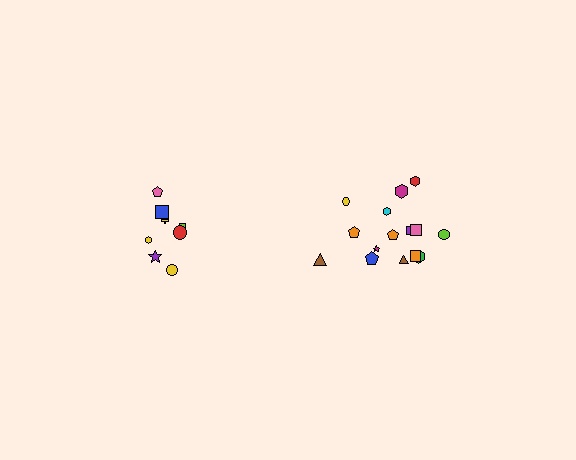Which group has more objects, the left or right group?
The right group.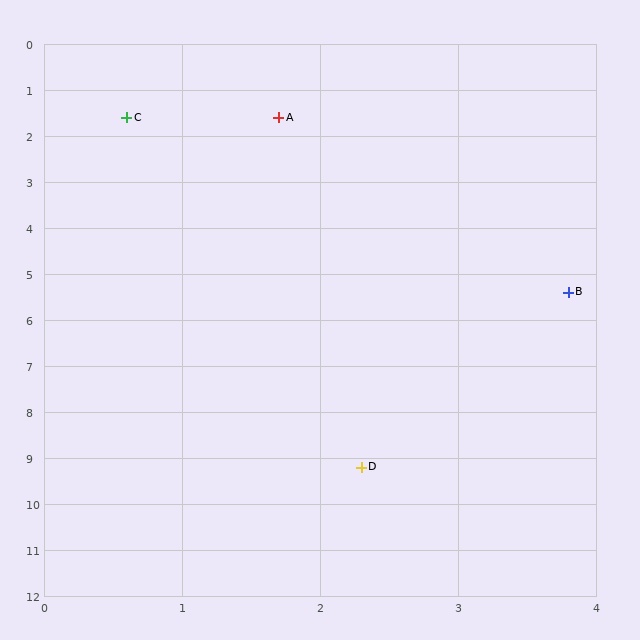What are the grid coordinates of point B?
Point B is at approximately (3.8, 5.4).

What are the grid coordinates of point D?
Point D is at approximately (2.3, 9.2).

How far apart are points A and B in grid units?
Points A and B are about 4.3 grid units apart.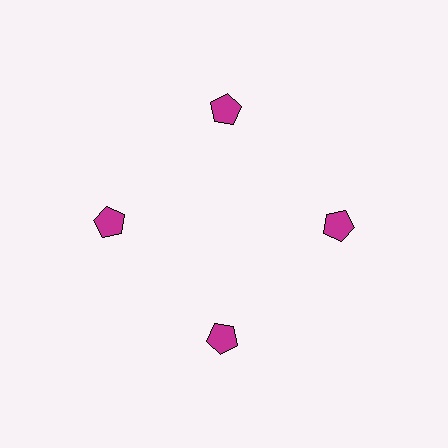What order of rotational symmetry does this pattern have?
This pattern has 4-fold rotational symmetry.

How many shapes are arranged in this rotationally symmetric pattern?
There are 4 shapes, arranged in 4 groups of 1.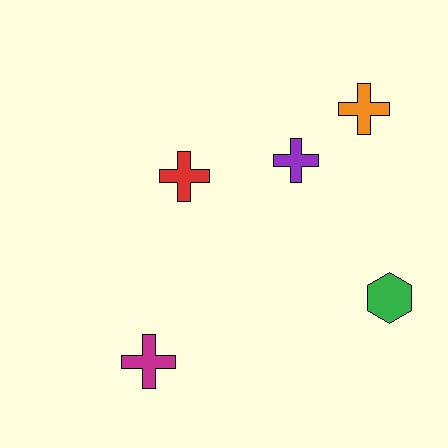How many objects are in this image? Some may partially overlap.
There are 5 objects.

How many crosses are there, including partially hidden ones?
There are 4 crosses.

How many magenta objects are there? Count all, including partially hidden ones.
There is 1 magenta object.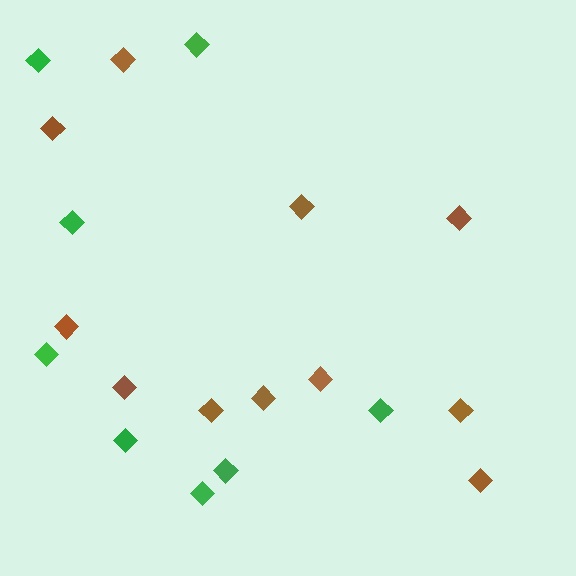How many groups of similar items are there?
There are 2 groups: one group of brown diamonds (11) and one group of green diamonds (8).